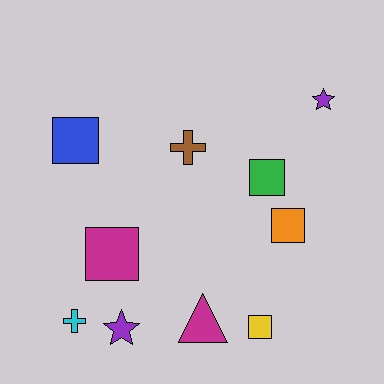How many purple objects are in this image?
There are 2 purple objects.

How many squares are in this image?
There are 5 squares.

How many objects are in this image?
There are 10 objects.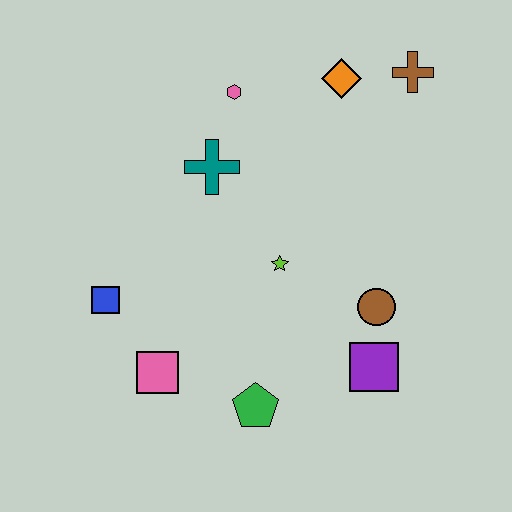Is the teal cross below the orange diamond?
Yes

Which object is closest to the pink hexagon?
The teal cross is closest to the pink hexagon.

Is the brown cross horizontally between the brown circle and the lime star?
No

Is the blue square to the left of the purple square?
Yes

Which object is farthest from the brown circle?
The blue square is farthest from the brown circle.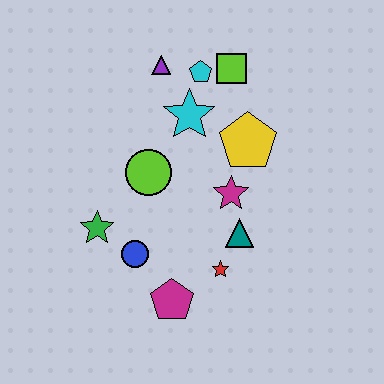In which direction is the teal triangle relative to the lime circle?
The teal triangle is to the right of the lime circle.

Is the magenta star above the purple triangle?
No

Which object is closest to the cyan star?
The cyan pentagon is closest to the cyan star.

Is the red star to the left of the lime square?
Yes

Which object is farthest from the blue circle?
The lime square is farthest from the blue circle.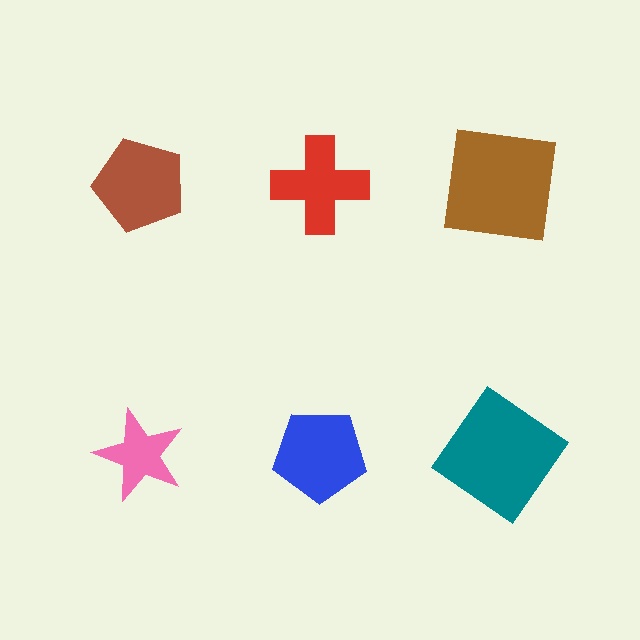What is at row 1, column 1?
A brown pentagon.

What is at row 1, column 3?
A brown square.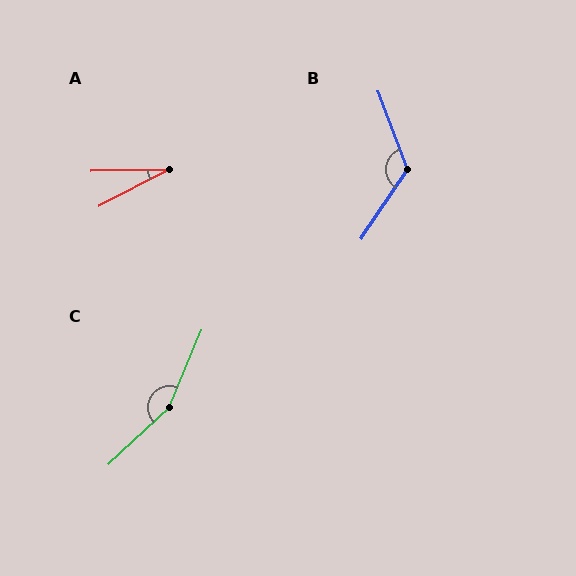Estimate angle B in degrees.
Approximately 125 degrees.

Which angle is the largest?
C, at approximately 156 degrees.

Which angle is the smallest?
A, at approximately 27 degrees.